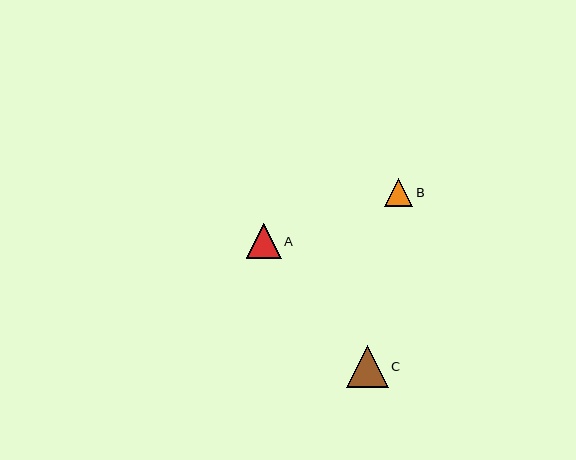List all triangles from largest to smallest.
From largest to smallest: C, A, B.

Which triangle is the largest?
Triangle C is the largest with a size of approximately 42 pixels.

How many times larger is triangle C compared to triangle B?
Triangle C is approximately 1.5 times the size of triangle B.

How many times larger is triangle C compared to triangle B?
Triangle C is approximately 1.5 times the size of triangle B.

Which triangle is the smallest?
Triangle B is the smallest with a size of approximately 28 pixels.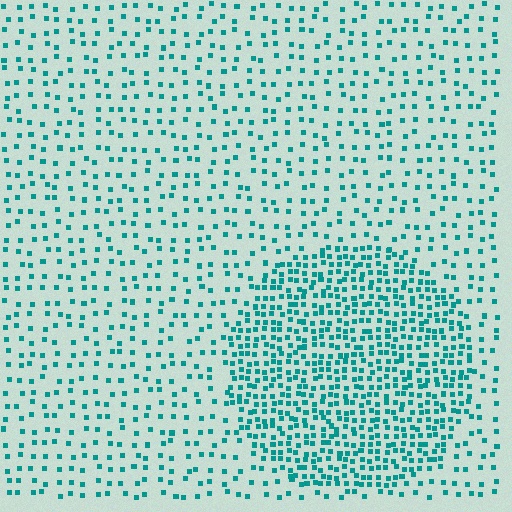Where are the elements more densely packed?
The elements are more densely packed inside the circle boundary.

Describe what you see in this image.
The image contains small teal elements arranged at two different densities. A circle-shaped region is visible where the elements are more densely packed than the surrounding area.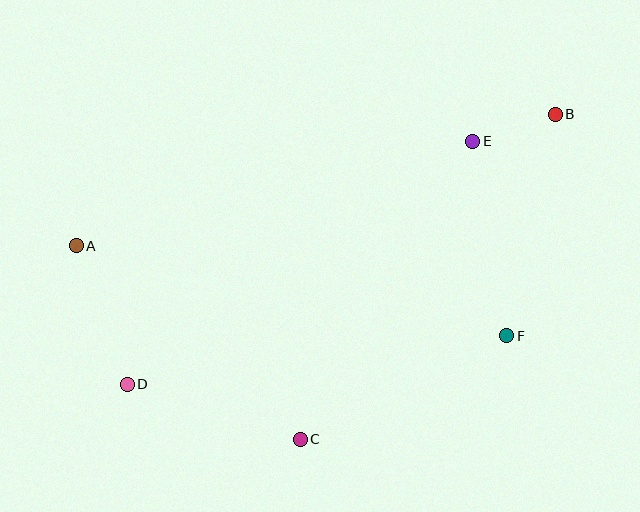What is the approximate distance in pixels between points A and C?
The distance between A and C is approximately 296 pixels.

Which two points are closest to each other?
Points B and E are closest to each other.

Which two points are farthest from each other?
Points B and D are farthest from each other.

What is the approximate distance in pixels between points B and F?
The distance between B and F is approximately 227 pixels.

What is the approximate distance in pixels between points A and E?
The distance between A and E is approximately 410 pixels.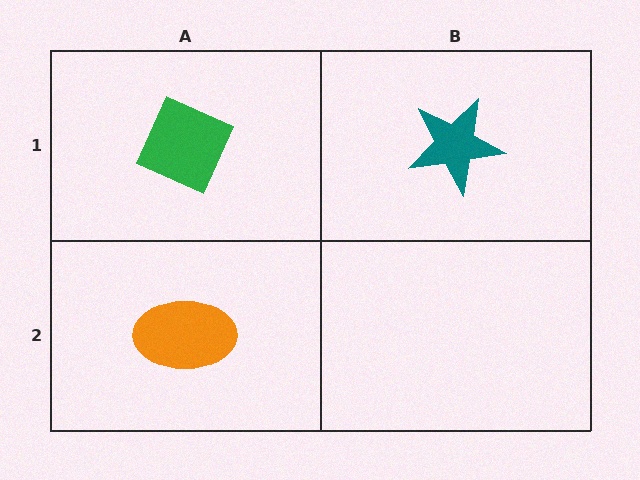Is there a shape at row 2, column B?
No, that cell is empty.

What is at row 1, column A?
A green diamond.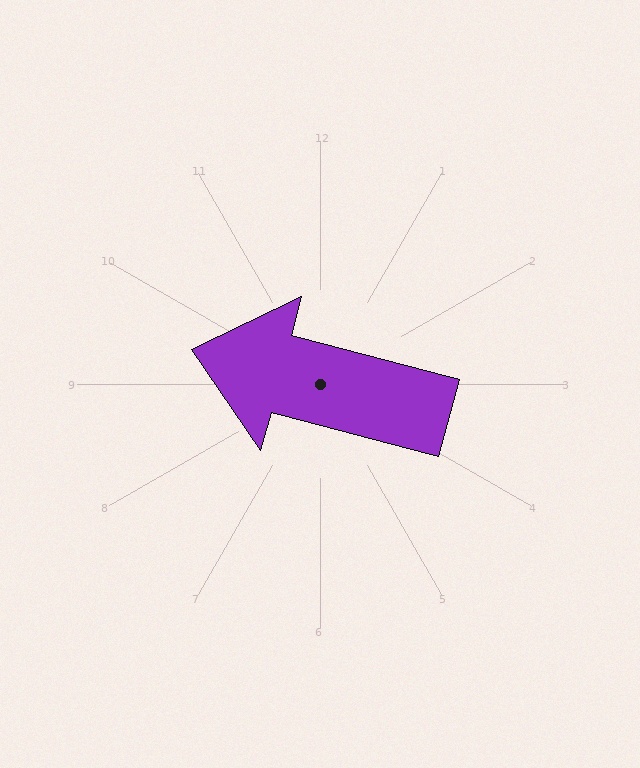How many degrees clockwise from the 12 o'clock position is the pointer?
Approximately 285 degrees.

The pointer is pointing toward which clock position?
Roughly 9 o'clock.